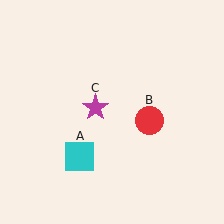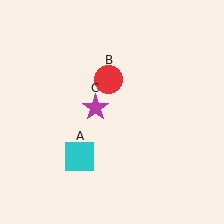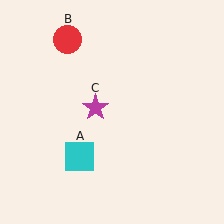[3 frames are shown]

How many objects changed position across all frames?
1 object changed position: red circle (object B).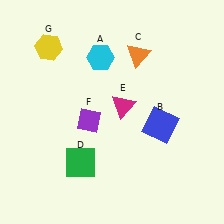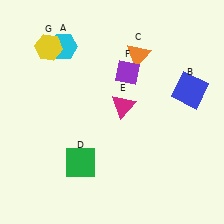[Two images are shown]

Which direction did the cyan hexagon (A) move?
The cyan hexagon (A) moved left.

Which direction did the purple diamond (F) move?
The purple diamond (F) moved up.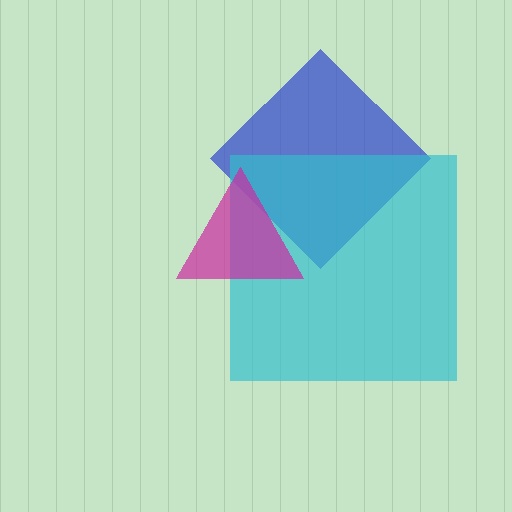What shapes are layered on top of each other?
The layered shapes are: a blue diamond, a cyan square, a magenta triangle.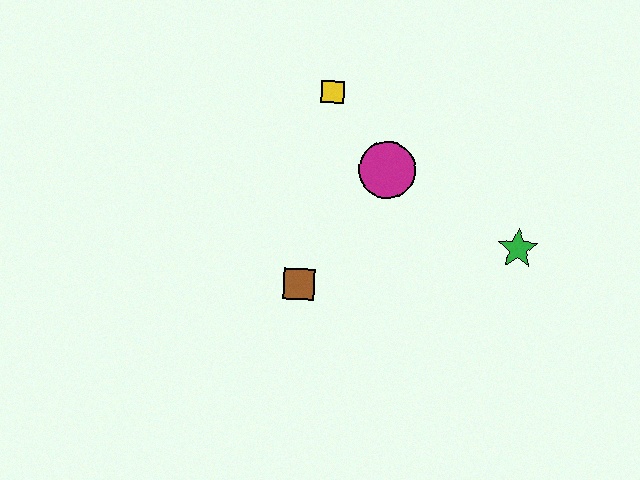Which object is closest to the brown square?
The magenta circle is closest to the brown square.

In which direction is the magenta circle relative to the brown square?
The magenta circle is above the brown square.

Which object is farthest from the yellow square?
The green star is farthest from the yellow square.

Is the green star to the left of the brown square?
No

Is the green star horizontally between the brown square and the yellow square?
No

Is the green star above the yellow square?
No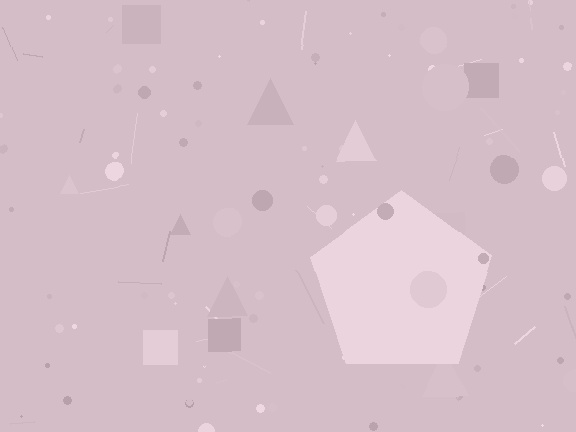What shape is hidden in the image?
A pentagon is hidden in the image.